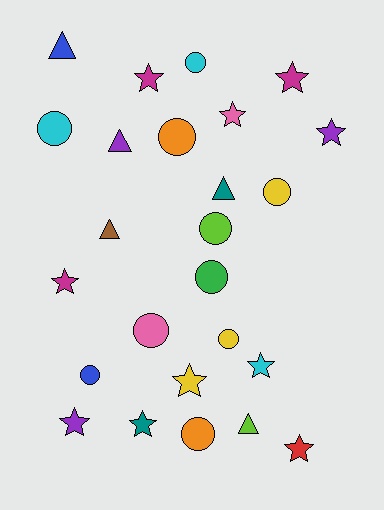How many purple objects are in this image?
There are 3 purple objects.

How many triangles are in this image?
There are 5 triangles.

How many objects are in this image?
There are 25 objects.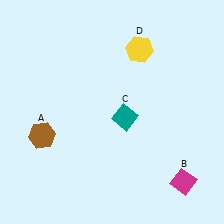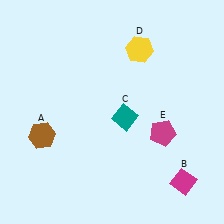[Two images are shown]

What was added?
A magenta pentagon (E) was added in Image 2.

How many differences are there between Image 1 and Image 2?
There is 1 difference between the two images.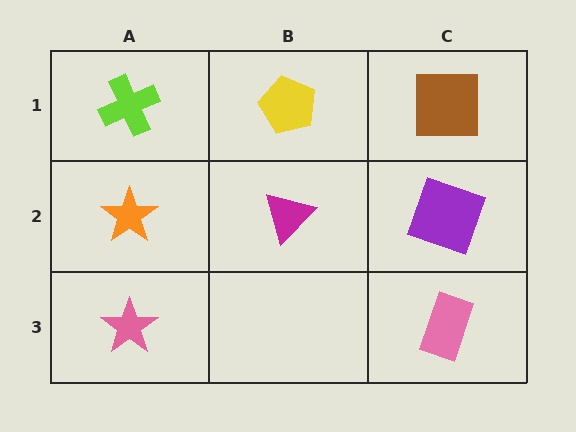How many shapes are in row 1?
3 shapes.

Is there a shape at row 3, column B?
No, that cell is empty.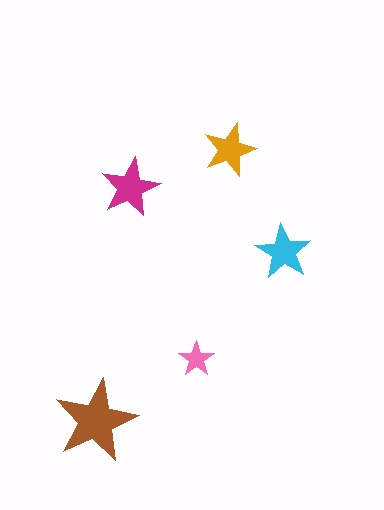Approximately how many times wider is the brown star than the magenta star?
About 1.5 times wider.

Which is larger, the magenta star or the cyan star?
The magenta one.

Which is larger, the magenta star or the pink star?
The magenta one.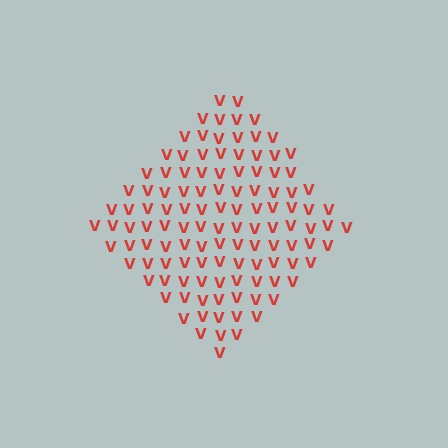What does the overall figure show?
The overall figure shows a diamond.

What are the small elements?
The small elements are letter V's.